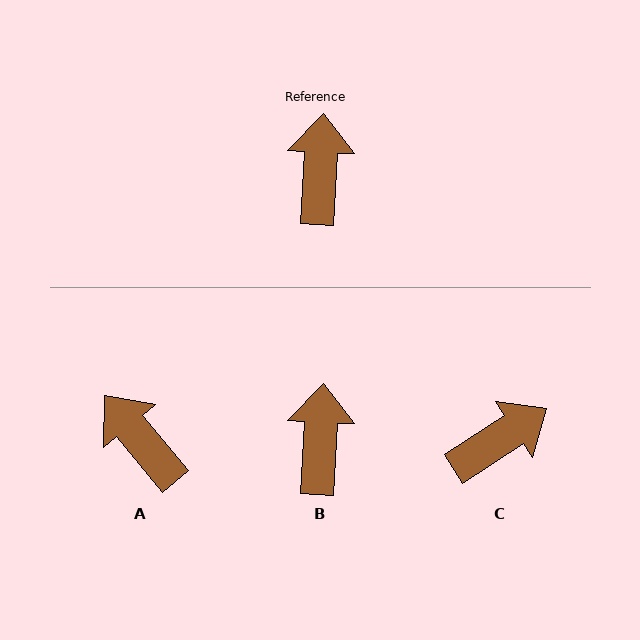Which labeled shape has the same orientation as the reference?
B.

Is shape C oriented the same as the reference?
No, it is off by about 54 degrees.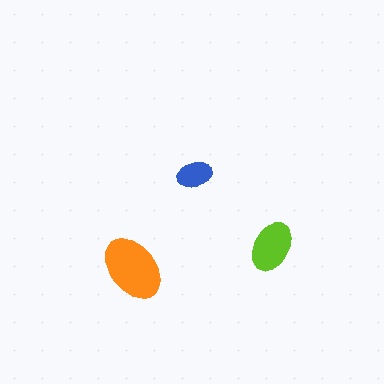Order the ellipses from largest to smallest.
the orange one, the lime one, the blue one.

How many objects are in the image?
There are 3 objects in the image.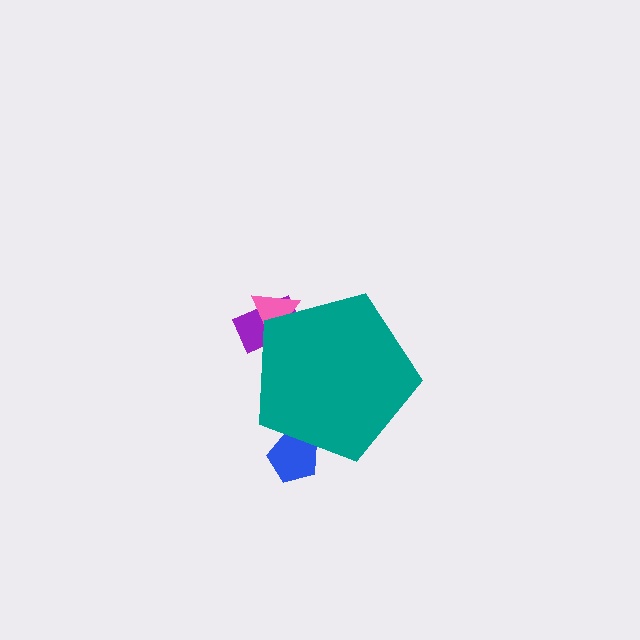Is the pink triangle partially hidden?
Yes, the pink triangle is partially hidden behind the teal pentagon.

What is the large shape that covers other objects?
A teal pentagon.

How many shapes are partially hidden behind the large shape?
3 shapes are partially hidden.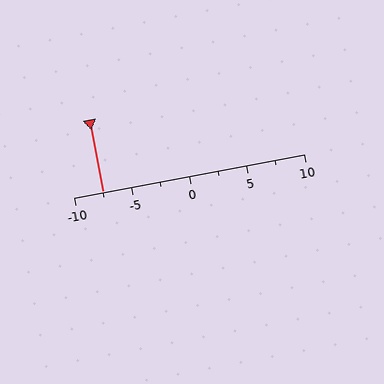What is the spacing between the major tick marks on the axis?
The major ticks are spaced 5 apart.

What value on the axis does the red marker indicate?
The marker indicates approximately -7.5.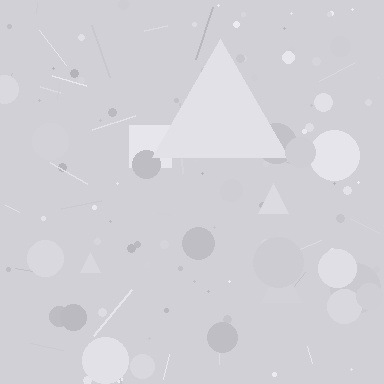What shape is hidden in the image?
A triangle is hidden in the image.